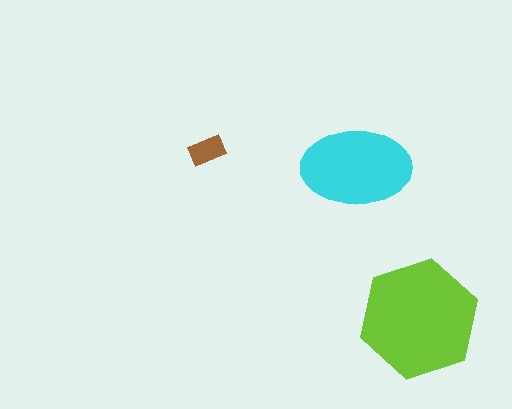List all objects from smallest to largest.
The brown rectangle, the cyan ellipse, the lime hexagon.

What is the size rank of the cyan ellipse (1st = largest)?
2nd.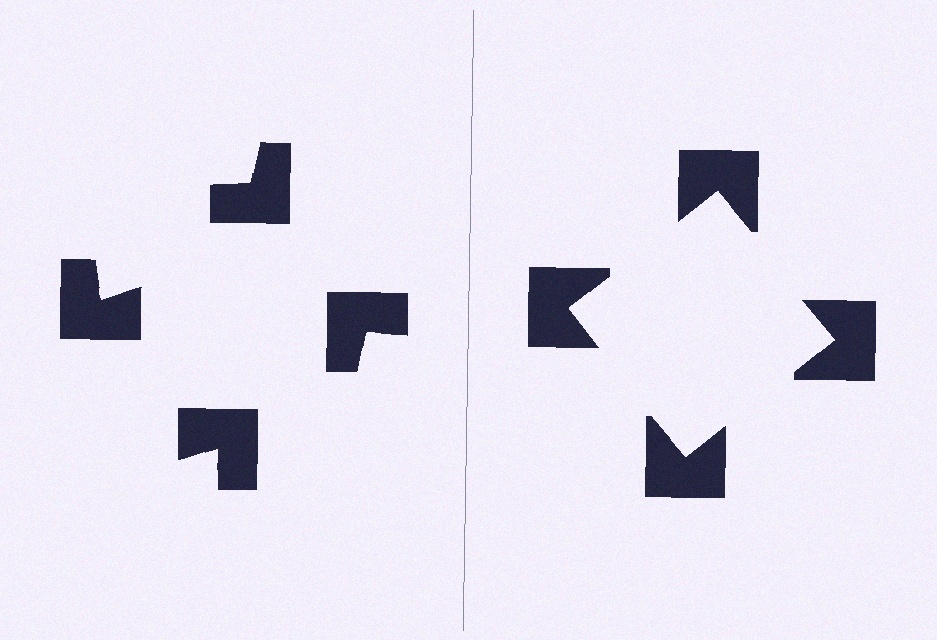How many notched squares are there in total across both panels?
8 — 4 on each side.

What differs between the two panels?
The notched squares are positioned identically on both sides; only the wedge orientations differ. On the right they align to a square; on the left they are misaligned.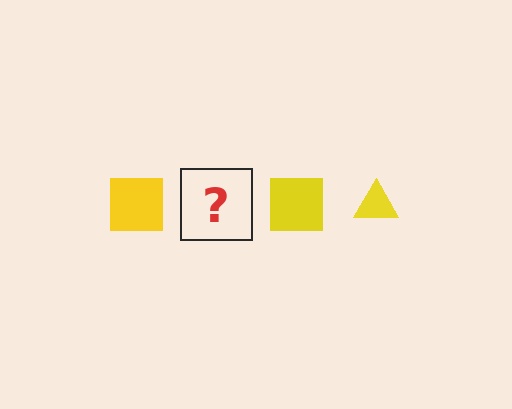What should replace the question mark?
The question mark should be replaced with a yellow triangle.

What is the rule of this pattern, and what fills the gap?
The rule is that the pattern cycles through square, triangle shapes in yellow. The gap should be filled with a yellow triangle.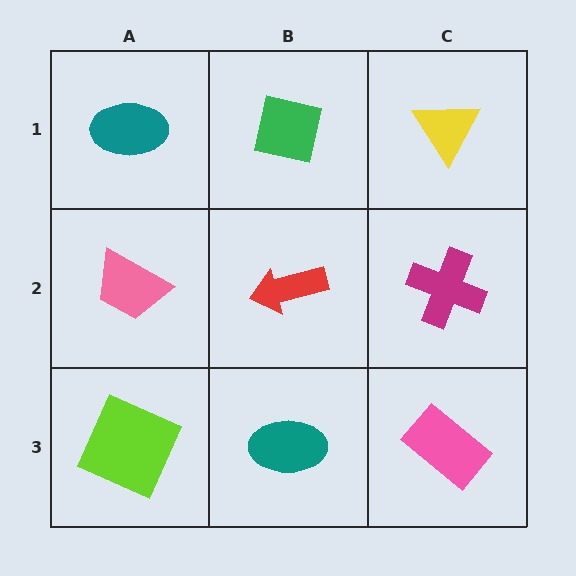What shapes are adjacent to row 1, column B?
A red arrow (row 2, column B), a teal ellipse (row 1, column A), a yellow triangle (row 1, column C).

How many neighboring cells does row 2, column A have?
3.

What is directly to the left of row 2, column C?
A red arrow.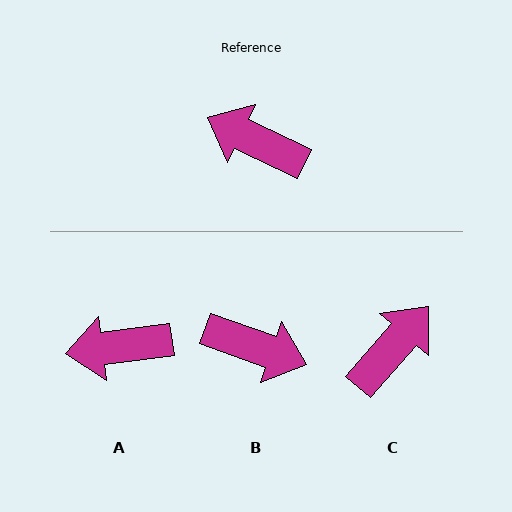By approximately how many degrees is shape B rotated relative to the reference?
Approximately 174 degrees clockwise.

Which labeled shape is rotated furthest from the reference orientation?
B, about 174 degrees away.